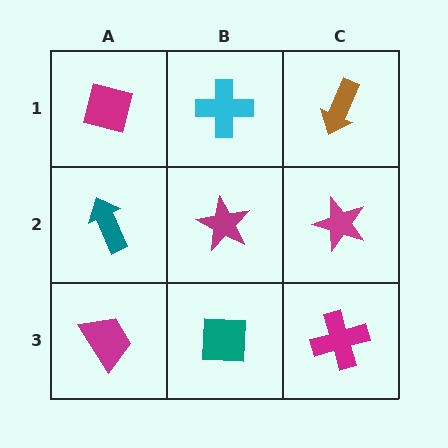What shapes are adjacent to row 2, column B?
A cyan cross (row 1, column B), a teal square (row 3, column B), a teal arrow (row 2, column A), a magenta star (row 2, column C).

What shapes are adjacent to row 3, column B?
A magenta star (row 2, column B), a magenta trapezoid (row 3, column A), a magenta cross (row 3, column C).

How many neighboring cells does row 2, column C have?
3.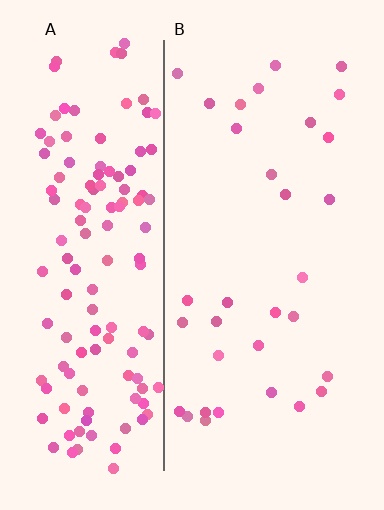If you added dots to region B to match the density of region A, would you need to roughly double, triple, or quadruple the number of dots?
Approximately quadruple.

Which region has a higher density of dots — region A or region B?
A (the left).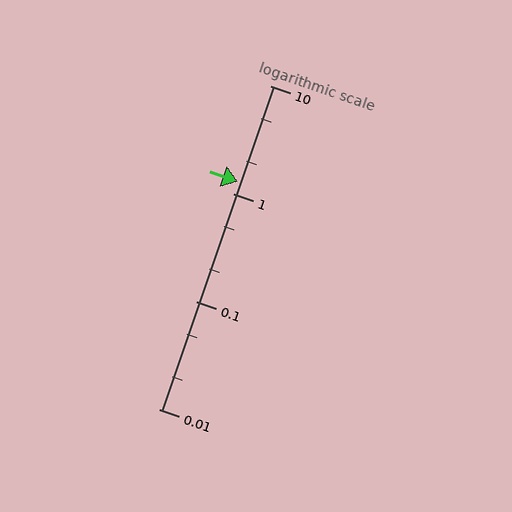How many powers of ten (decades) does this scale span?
The scale spans 3 decades, from 0.01 to 10.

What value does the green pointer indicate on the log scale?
The pointer indicates approximately 1.3.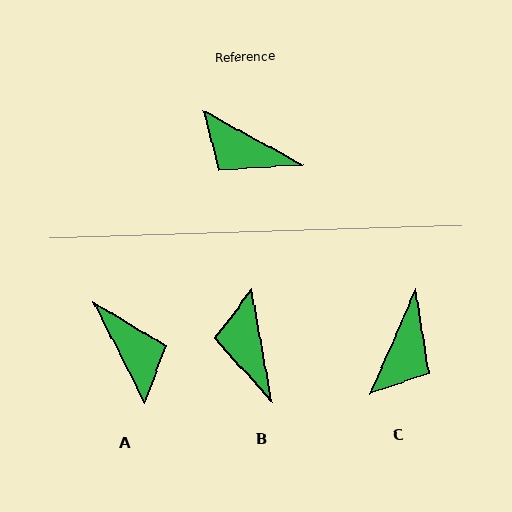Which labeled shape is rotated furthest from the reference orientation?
A, about 146 degrees away.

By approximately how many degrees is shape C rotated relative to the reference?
Approximately 95 degrees counter-clockwise.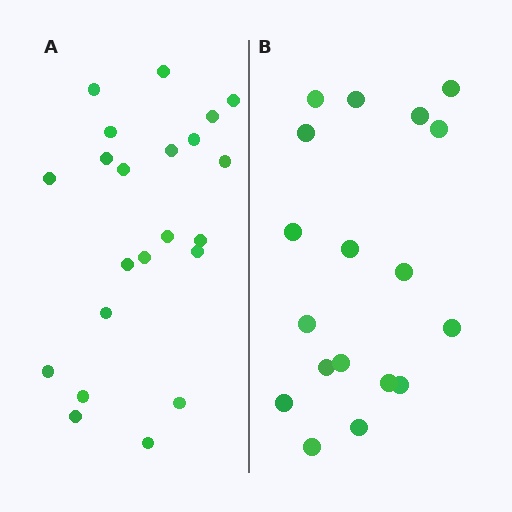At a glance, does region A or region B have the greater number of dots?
Region A (the left region) has more dots.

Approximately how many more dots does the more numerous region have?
Region A has about 4 more dots than region B.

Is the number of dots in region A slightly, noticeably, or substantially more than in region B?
Region A has only slightly more — the two regions are fairly close. The ratio is roughly 1.2 to 1.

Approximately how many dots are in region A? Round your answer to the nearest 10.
About 20 dots. (The exact count is 22, which rounds to 20.)